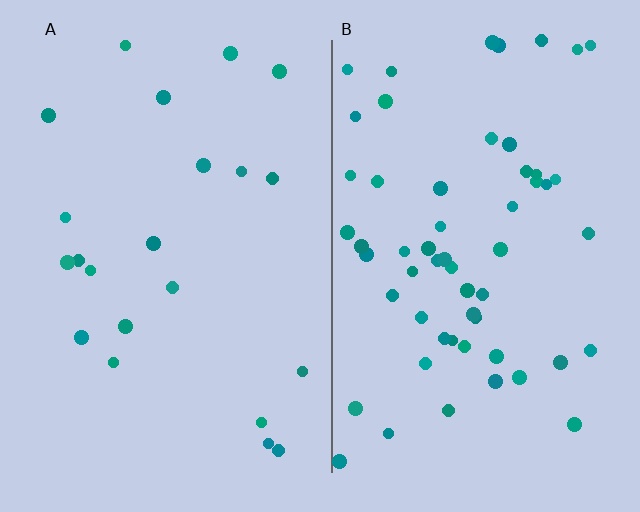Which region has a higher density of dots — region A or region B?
B (the right).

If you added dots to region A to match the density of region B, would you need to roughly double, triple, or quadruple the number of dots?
Approximately triple.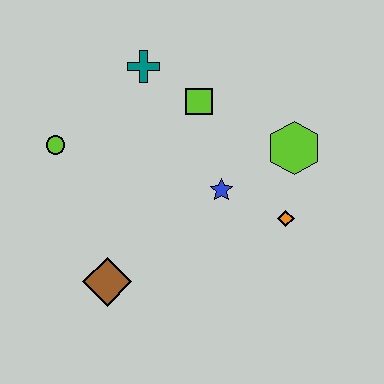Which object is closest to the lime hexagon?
The orange diamond is closest to the lime hexagon.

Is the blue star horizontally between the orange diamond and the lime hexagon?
No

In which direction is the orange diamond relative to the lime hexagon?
The orange diamond is below the lime hexagon.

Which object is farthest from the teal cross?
The brown diamond is farthest from the teal cross.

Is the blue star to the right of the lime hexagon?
No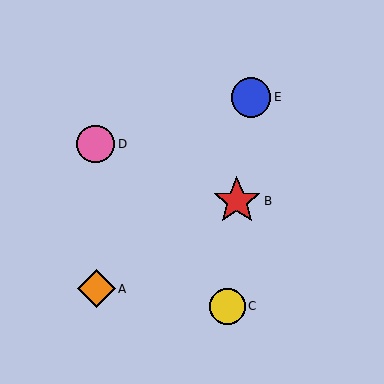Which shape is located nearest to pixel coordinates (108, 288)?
The orange diamond (labeled A) at (96, 289) is nearest to that location.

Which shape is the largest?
The red star (labeled B) is the largest.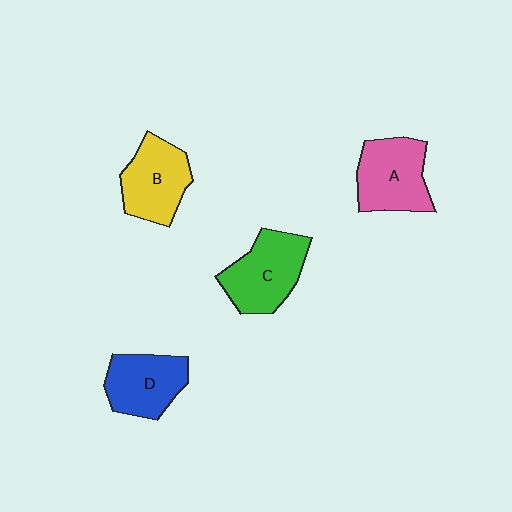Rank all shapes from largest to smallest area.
From largest to smallest: C (green), A (pink), B (yellow), D (blue).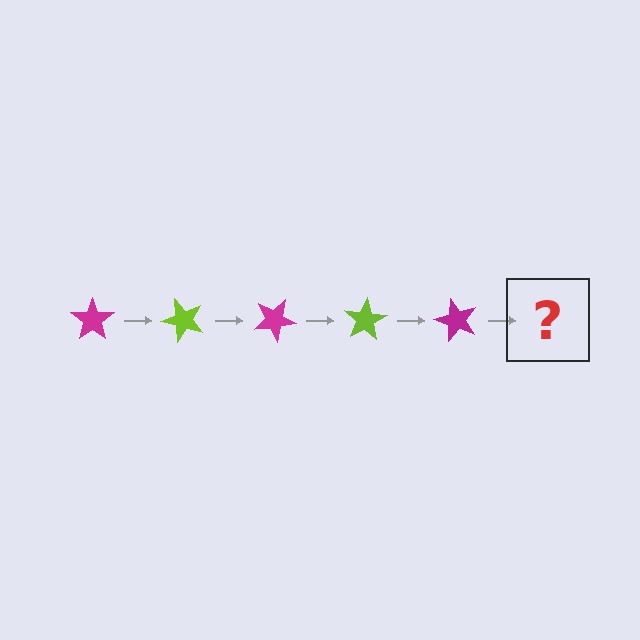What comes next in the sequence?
The next element should be a lime star, rotated 250 degrees from the start.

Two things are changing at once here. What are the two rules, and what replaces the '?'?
The two rules are that it rotates 50 degrees each step and the color cycles through magenta and lime. The '?' should be a lime star, rotated 250 degrees from the start.